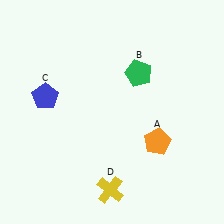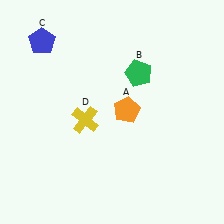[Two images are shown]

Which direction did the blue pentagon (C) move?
The blue pentagon (C) moved up.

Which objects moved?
The objects that moved are: the orange pentagon (A), the blue pentagon (C), the yellow cross (D).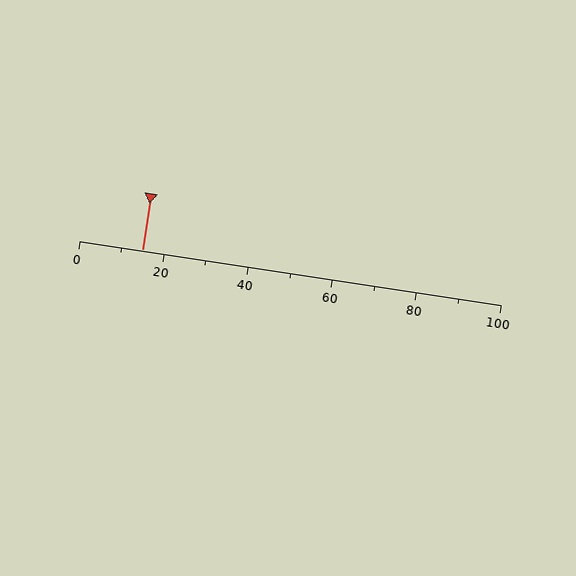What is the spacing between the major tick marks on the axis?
The major ticks are spaced 20 apart.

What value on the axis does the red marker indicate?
The marker indicates approximately 15.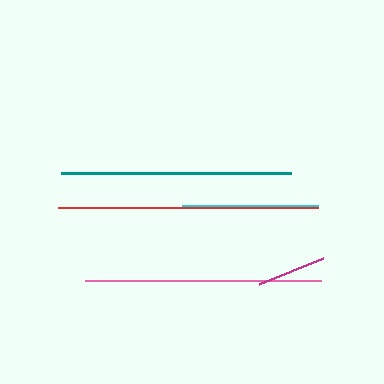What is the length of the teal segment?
The teal segment is approximately 230 pixels long.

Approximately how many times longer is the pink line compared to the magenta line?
The pink line is approximately 3.4 times the length of the magenta line.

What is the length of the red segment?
The red segment is approximately 261 pixels long.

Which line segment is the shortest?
The magenta line is the shortest at approximately 69 pixels.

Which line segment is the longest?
The red line is the longest at approximately 261 pixels.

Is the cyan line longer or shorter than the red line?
The red line is longer than the cyan line.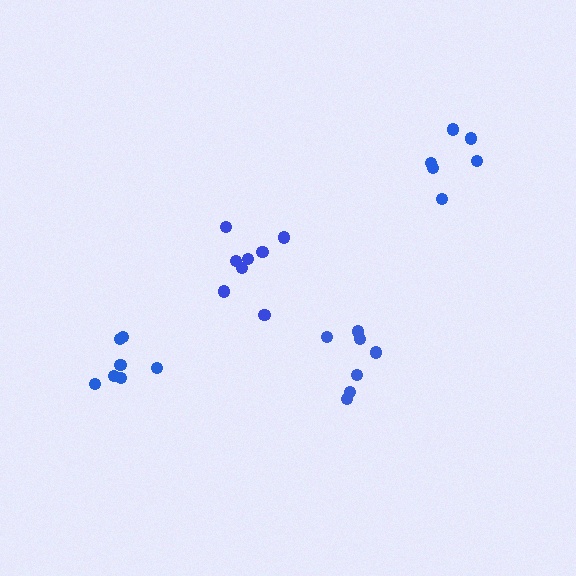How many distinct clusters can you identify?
There are 4 distinct clusters.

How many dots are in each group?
Group 1: 7 dots, Group 2: 8 dots, Group 3: 7 dots, Group 4: 6 dots (28 total).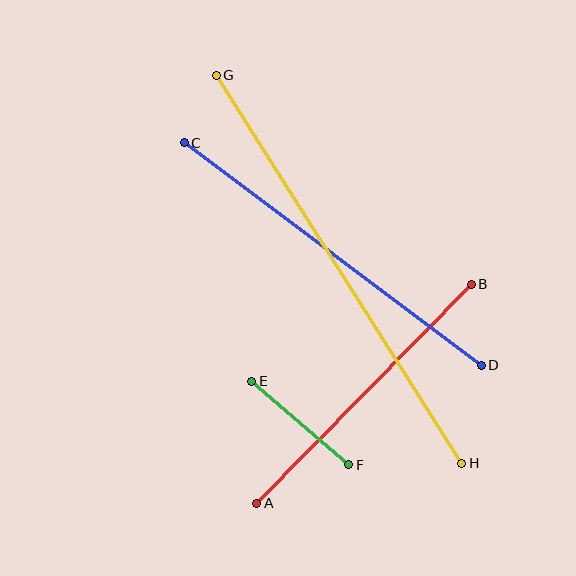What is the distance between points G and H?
The distance is approximately 459 pixels.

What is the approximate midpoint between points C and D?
The midpoint is at approximately (333, 254) pixels.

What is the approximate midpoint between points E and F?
The midpoint is at approximately (300, 423) pixels.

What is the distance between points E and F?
The distance is approximately 128 pixels.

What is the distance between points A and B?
The distance is approximately 307 pixels.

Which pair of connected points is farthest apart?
Points G and H are farthest apart.